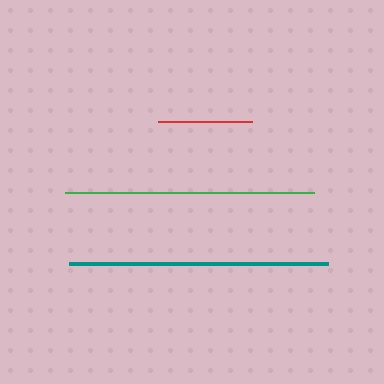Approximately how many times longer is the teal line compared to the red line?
The teal line is approximately 2.7 times the length of the red line.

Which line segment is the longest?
The teal line is the longest at approximately 260 pixels.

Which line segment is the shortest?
The red line is the shortest at approximately 95 pixels.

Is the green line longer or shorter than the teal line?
The teal line is longer than the green line.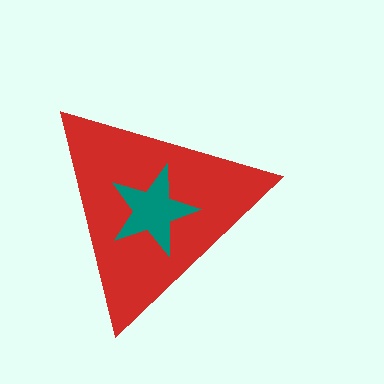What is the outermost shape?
The red triangle.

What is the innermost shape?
The teal star.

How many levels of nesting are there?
2.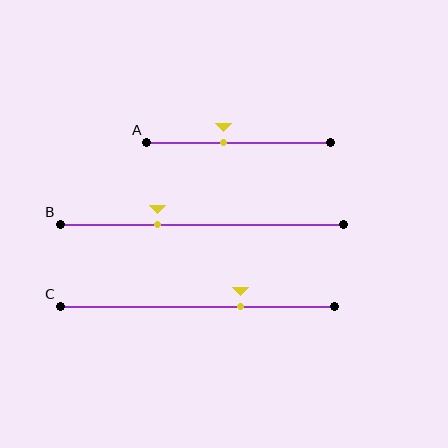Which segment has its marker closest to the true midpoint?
Segment A has its marker closest to the true midpoint.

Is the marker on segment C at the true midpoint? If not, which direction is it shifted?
No, the marker on segment C is shifted to the right by about 16% of the segment length.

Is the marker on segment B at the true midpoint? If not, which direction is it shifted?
No, the marker on segment B is shifted to the left by about 16% of the segment length.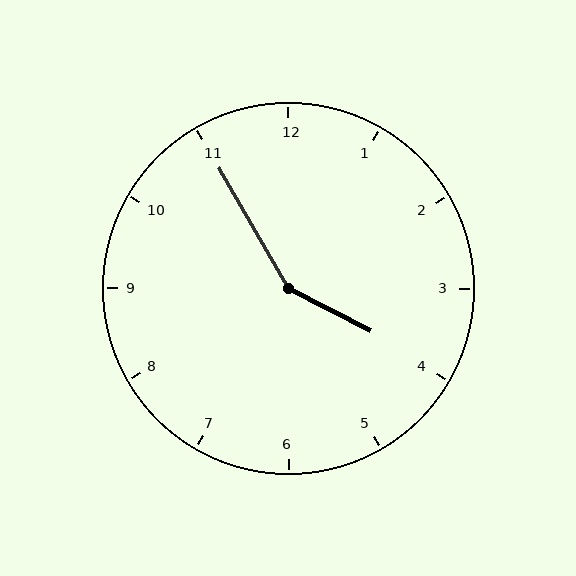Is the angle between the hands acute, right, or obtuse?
It is obtuse.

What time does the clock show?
3:55.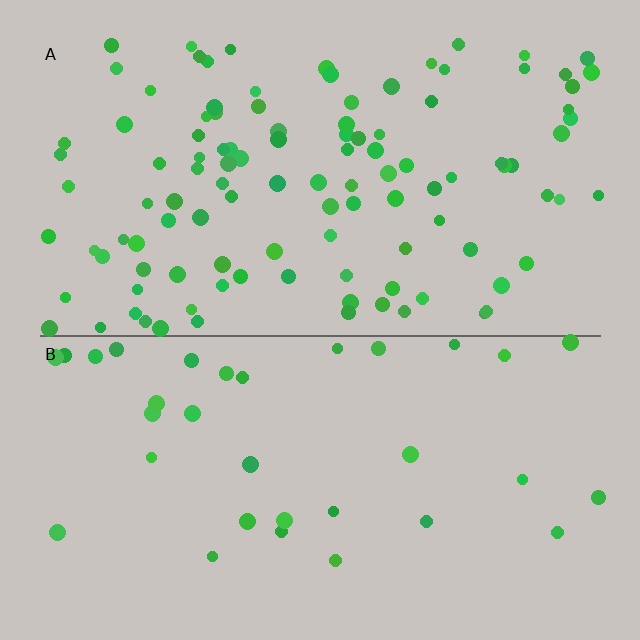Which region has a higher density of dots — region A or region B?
A (the top).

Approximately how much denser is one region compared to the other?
Approximately 3.3× — region A over region B.